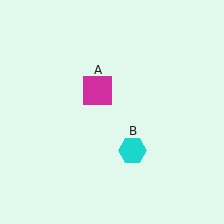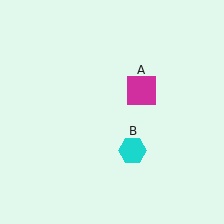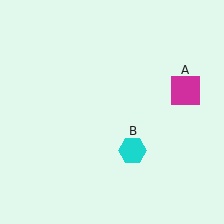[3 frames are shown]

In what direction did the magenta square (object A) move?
The magenta square (object A) moved right.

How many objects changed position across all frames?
1 object changed position: magenta square (object A).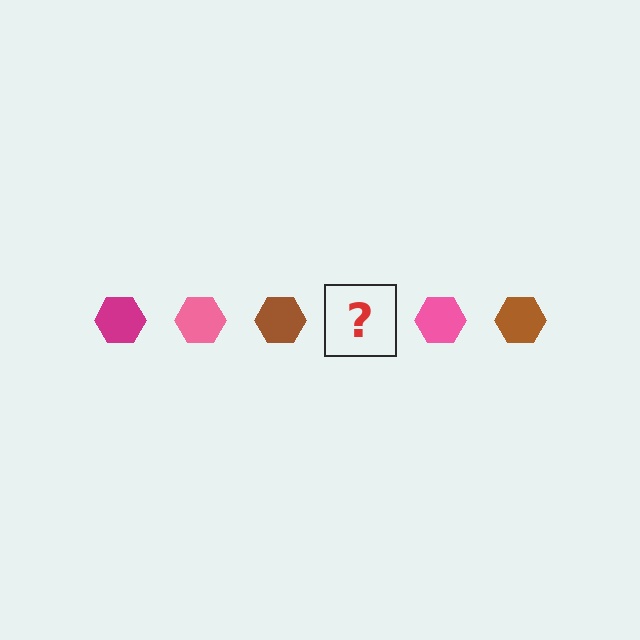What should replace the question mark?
The question mark should be replaced with a magenta hexagon.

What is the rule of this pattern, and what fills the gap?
The rule is that the pattern cycles through magenta, pink, brown hexagons. The gap should be filled with a magenta hexagon.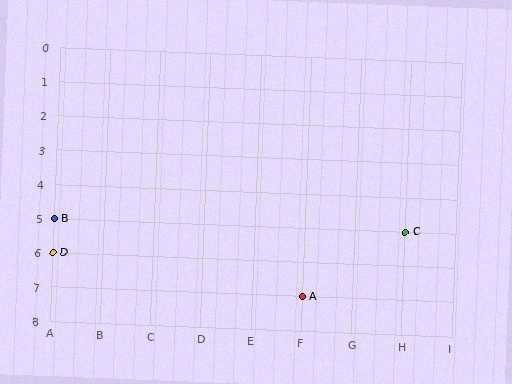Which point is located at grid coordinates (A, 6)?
Point D is at (A, 6).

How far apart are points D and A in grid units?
Points D and A are 5 columns and 1 row apart (about 5.1 grid units diagonally).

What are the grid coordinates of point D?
Point D is at grid coordinates (A, 6).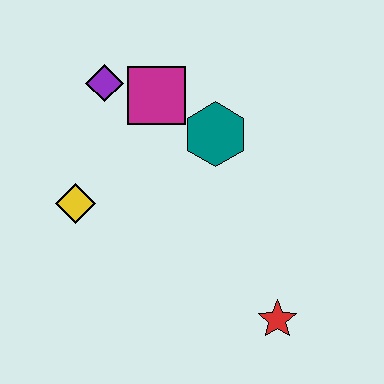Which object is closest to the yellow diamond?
The purple diamond is closest to the yellow diamond.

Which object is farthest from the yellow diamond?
The red star is farthest from the yellow diamond.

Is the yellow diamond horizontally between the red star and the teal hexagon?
No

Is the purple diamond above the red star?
Yes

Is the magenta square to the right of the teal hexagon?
No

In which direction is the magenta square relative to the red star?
The magenta square is above the red star.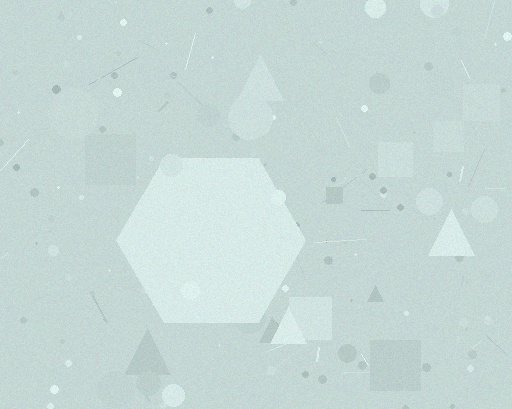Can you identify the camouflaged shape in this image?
The camouflaged shape is a hexagon.